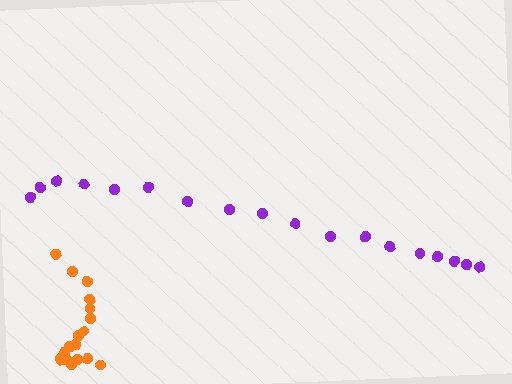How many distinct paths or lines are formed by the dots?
There are 2 distinct paths.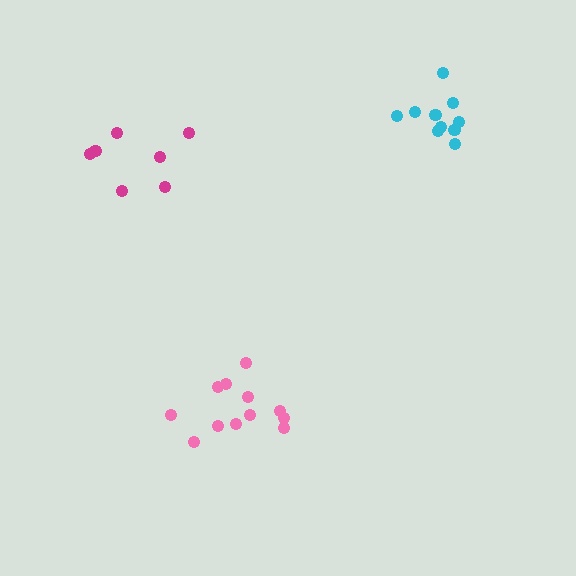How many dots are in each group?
Group 1: 12 dots, Group 2: 7 dots, Group 3: 10 dots (29 total).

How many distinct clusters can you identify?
There are 3 distinct clusters.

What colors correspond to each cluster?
The clusters are colored: pink, magenta, cyan.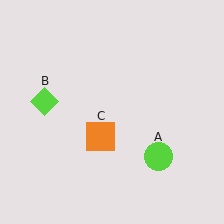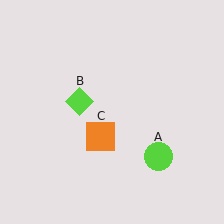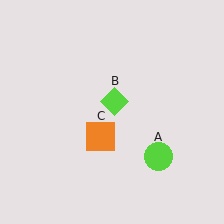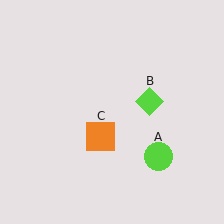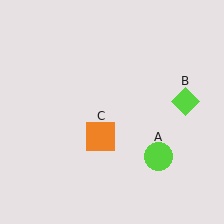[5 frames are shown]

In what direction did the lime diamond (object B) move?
The lime diamond (object B) moved right.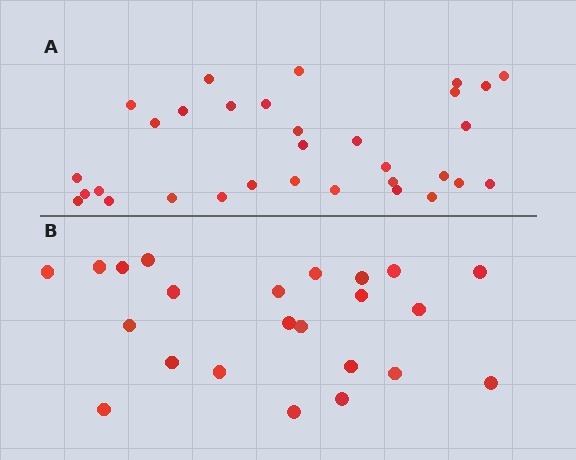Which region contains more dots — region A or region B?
Region A (the top region) has more dots.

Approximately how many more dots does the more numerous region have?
Region A has roughly 8 or so more dots than region B.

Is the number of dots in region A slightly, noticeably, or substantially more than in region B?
Region A has noticeably more, but not dramatically so. The ratio is roughly 1.4 to 1.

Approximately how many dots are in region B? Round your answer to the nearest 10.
About 20 dots. (The exact count is 23, which rounds to 20.)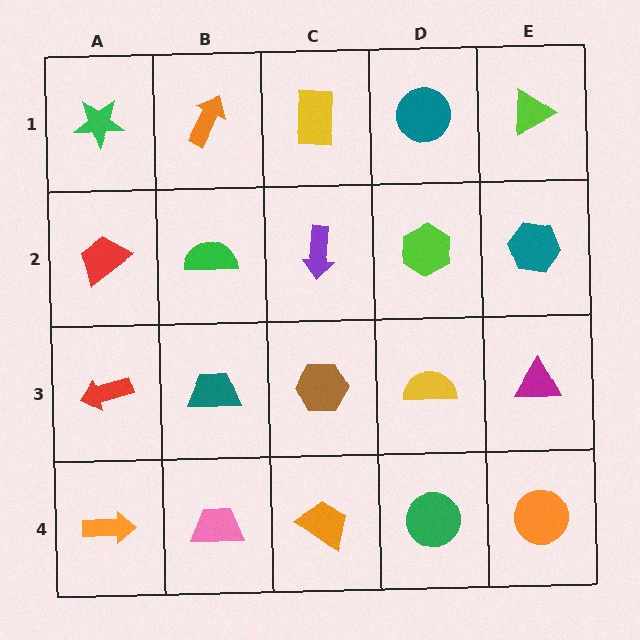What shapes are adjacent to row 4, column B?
A teal trapezoid (row 3, column B), an orange arrow (row 4, column A), an orange trapezoid (row 4, column C).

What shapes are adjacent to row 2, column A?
A green star (row 1, column A), a red arrow (row 3, column A), a green semicircle (row 2, column B).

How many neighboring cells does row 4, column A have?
2.